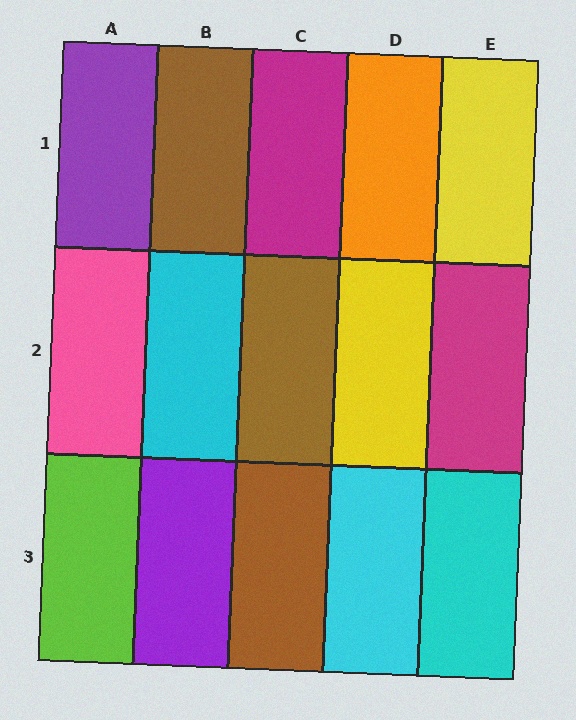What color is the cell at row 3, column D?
Cyan.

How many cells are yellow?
2 cells are yellow.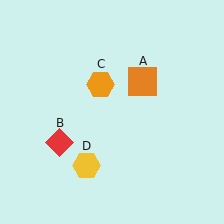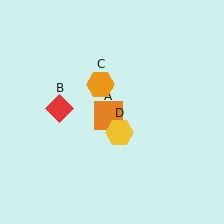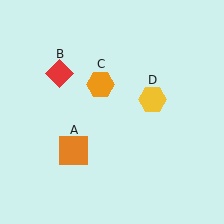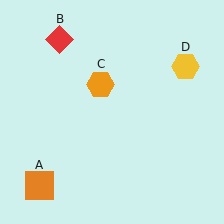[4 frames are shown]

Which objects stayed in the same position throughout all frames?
Orange hexagon (object C) remained stationary.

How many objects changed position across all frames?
3 objects changed position: orange square (object A), red diamond (object B), yellow hexagon (object D).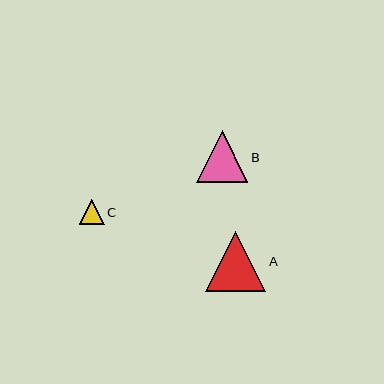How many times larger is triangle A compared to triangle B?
Triangle A is approximately 1.2 times the size of triangle B.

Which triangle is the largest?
Triangle A is the largest with a size of approximately 60 pixels.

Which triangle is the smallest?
Triangle C is the smallest with a size of approximately 25 pixels.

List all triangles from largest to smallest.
From largest to smallest: A, B, C.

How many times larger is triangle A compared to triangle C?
Triangle A is approximately 2.4 times the size of triangle C.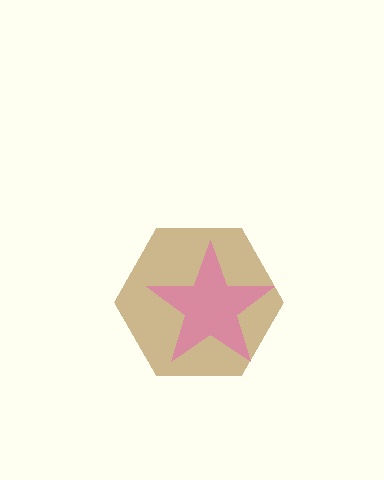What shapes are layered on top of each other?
The layered shapes are: a brown hexagon, a pink star.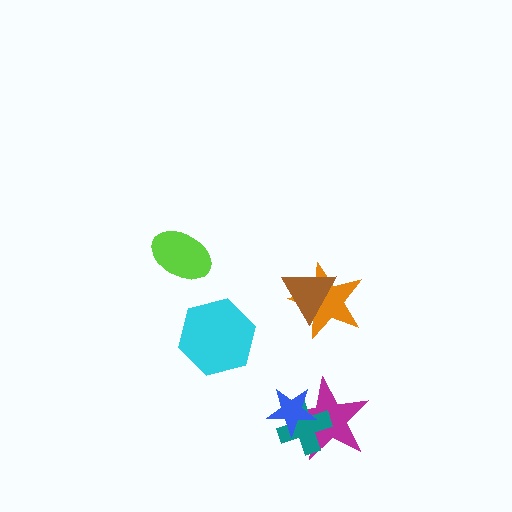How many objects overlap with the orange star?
1 object overlaps with the orange star.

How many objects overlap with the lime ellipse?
0 objects overlap with the lime ellipse.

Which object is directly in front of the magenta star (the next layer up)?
The teal cross is directly in front of the magenta star.